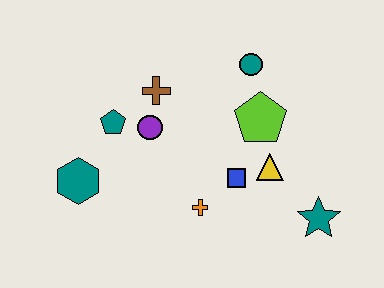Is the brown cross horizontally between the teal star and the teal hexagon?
Yes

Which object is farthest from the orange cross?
The teal circle is farthest from the orange cross.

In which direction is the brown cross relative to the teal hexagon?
The brown cross is above the teal hexagon.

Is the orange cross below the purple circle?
Yes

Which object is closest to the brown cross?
The purple circle is closest to the brown cross.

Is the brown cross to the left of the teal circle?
Yes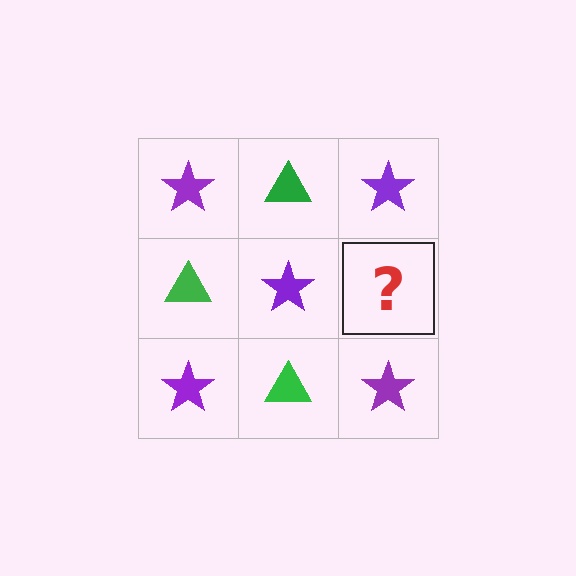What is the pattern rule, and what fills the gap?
The rule is that it alternates purple star and green triangle in a checkerboard pattern. The gap should be filled with a green triangle.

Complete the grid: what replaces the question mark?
The question mark should be replaced with a green triangle.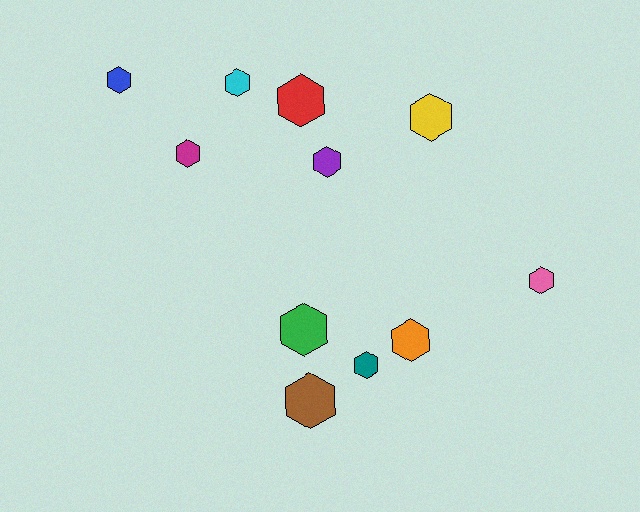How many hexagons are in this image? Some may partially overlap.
There are 11 hexagons.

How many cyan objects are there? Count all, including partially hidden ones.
There is 1 cyan object.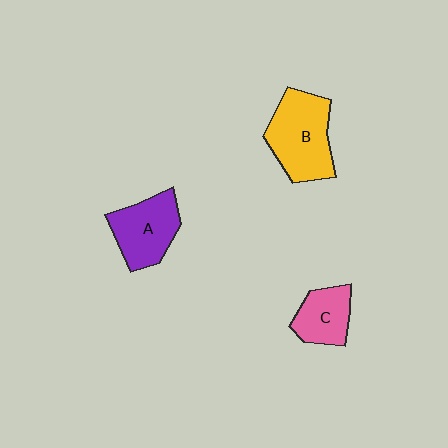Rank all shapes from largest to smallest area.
From largest to smallest: B (yellow), A (purple), C (pink).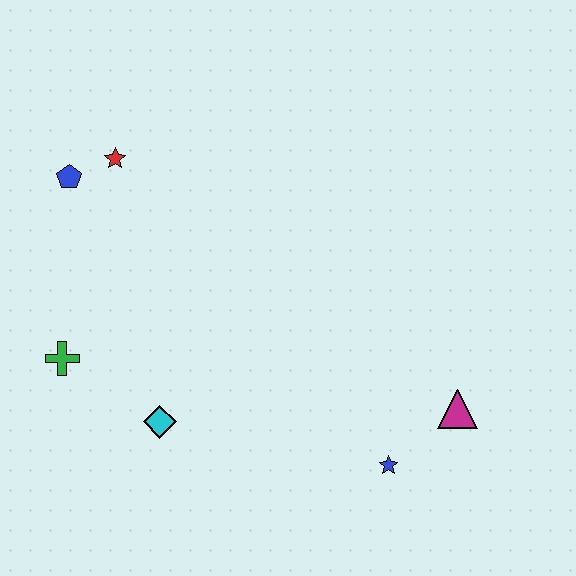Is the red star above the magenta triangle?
Yes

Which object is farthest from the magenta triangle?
The blue pentagon is farthest from the magenta triangle.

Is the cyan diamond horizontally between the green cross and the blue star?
Yes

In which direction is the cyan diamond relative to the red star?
The cyan diamond is below the red star.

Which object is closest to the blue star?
The magenta triangle is closest to the blue star.